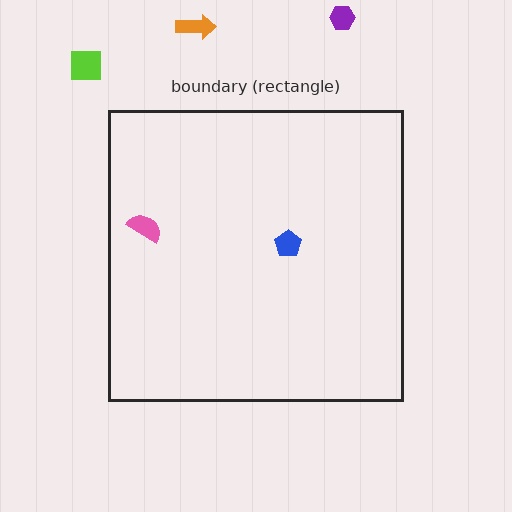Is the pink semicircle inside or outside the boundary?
Inside.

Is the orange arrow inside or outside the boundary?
Outside.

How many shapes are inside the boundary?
2 inside, 3 outside.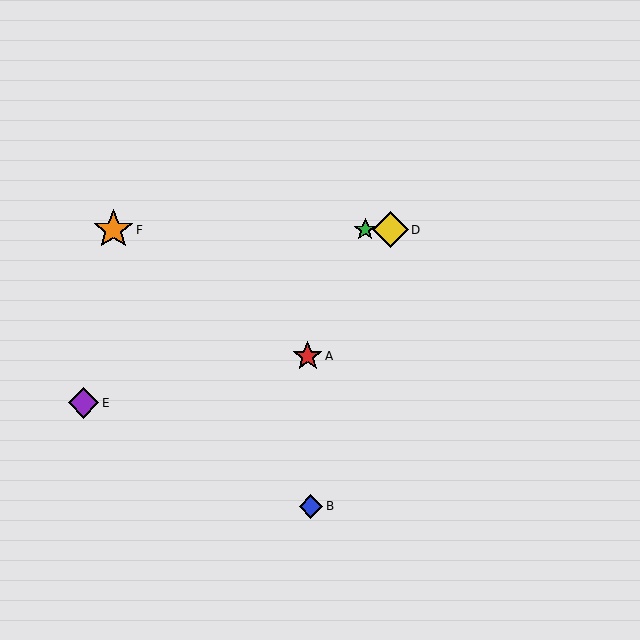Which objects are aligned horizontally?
Objects C, D, F are aligned horizontally.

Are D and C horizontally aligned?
Yes, both are at y≈230.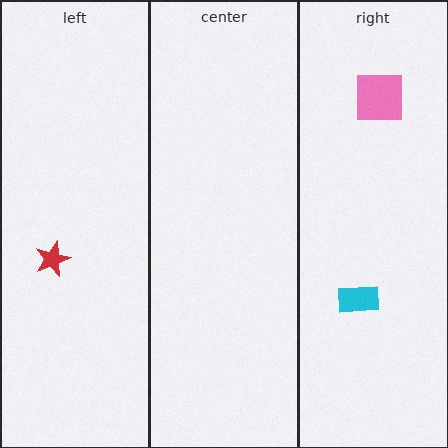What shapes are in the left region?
The red star.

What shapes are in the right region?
The cyan rectangle, the pink square.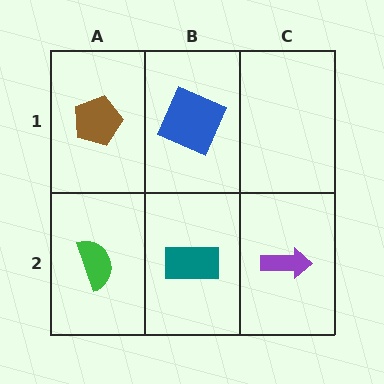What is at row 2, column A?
A green semicircle.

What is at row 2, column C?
A purple arrow.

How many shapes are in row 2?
3 shapes.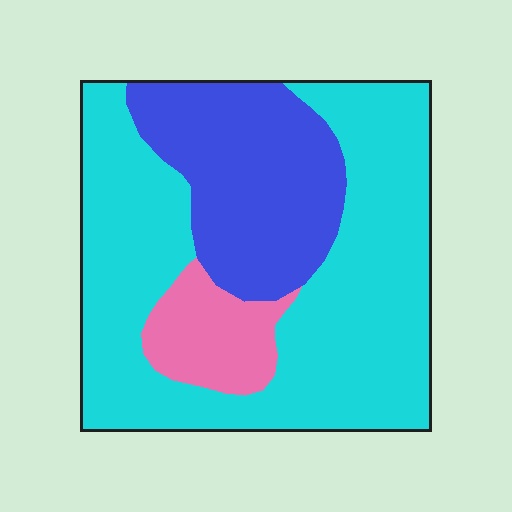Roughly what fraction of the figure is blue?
Blue covers around 25% of the figure.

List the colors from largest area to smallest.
From largest to smallest: cyan, blue, pink.